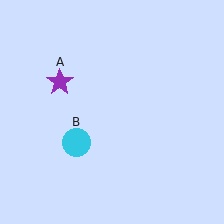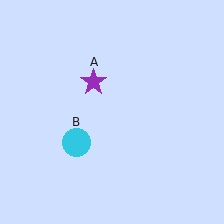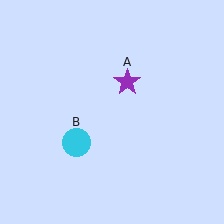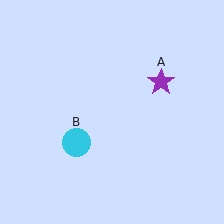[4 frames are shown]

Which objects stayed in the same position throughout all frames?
Cyan circle (object B) remained stationary.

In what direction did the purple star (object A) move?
The purple star (object A) moved right.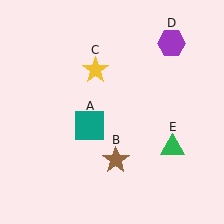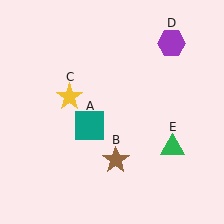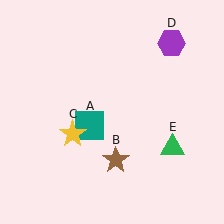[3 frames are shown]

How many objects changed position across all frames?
1 object changed position: yellow star (object C).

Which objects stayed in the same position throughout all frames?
Teal square (object A) and brown star (object B) and purple hexagon (object D) and green triangle (object E) remained stationary.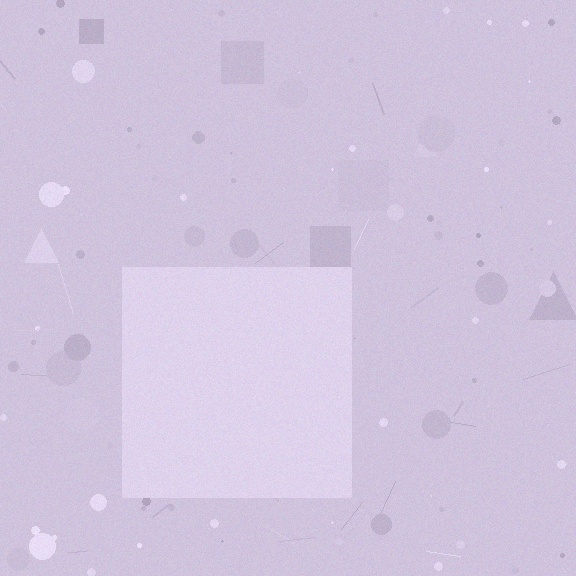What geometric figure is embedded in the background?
A square is embedded in the background.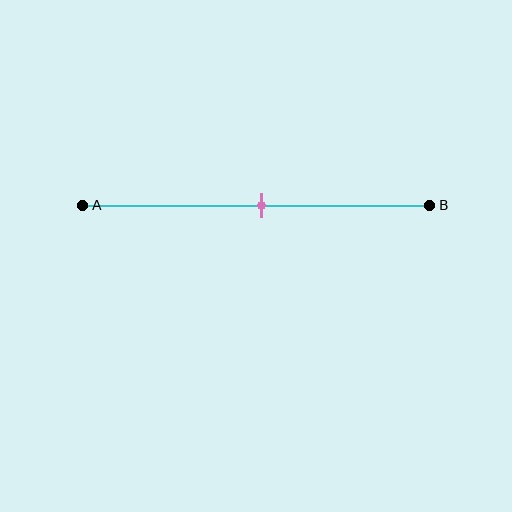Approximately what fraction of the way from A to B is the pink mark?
The pink mark is approximately 50% of the way from A to B.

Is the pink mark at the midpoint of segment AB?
Yes, the mark is approximately at the midpoint.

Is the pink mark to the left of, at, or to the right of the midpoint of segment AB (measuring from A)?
The pink mark is approximately at the midpoint of segment AB.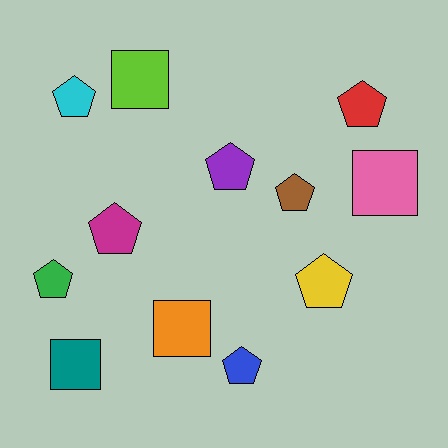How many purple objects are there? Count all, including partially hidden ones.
There is 1 purple object.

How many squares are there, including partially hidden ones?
There are 4 squares.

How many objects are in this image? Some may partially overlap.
There are 12 objects.